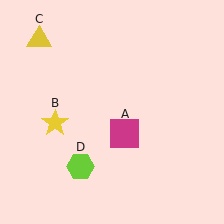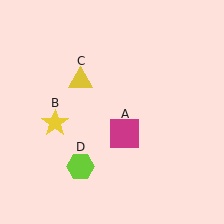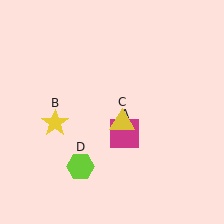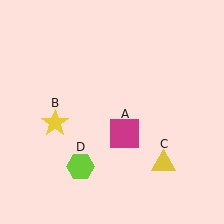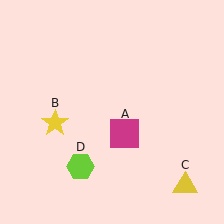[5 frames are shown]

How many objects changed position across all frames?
1 object changed position: yellow triangle (object C).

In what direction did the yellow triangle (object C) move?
The yellow triangle (object C) moved down and to the right.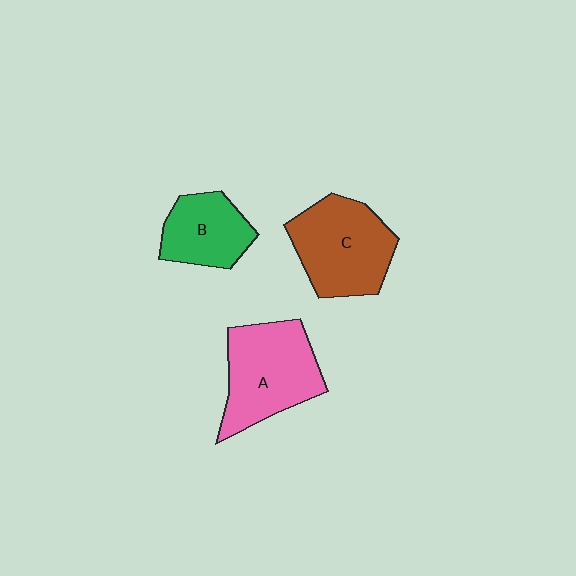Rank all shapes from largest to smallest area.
From largest to smallest: A (pink), C (brown), B (green).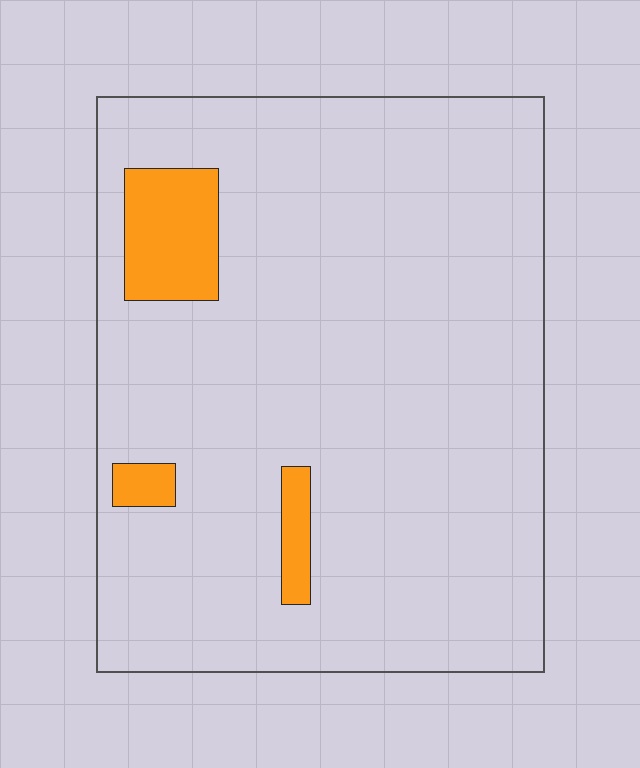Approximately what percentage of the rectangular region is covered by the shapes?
Approximately 10%.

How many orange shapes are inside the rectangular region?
3.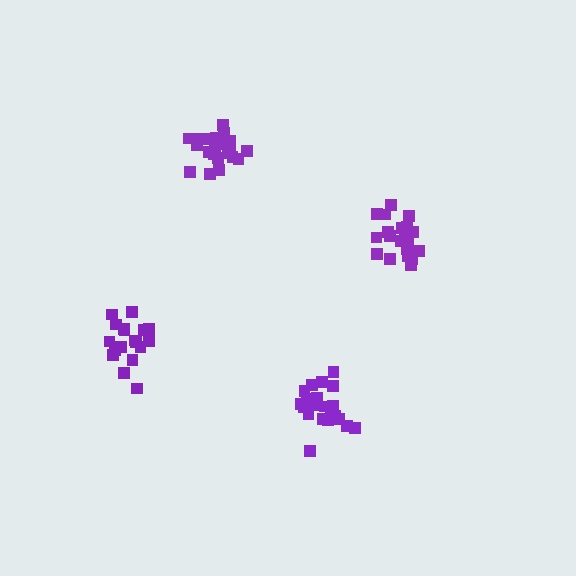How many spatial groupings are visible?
There are 4 spatial groupings.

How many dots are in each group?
Group 1: 18 dots, Group 2: 21 dots, Group 3: 20 dots, Group 4: 21 dots (80 total).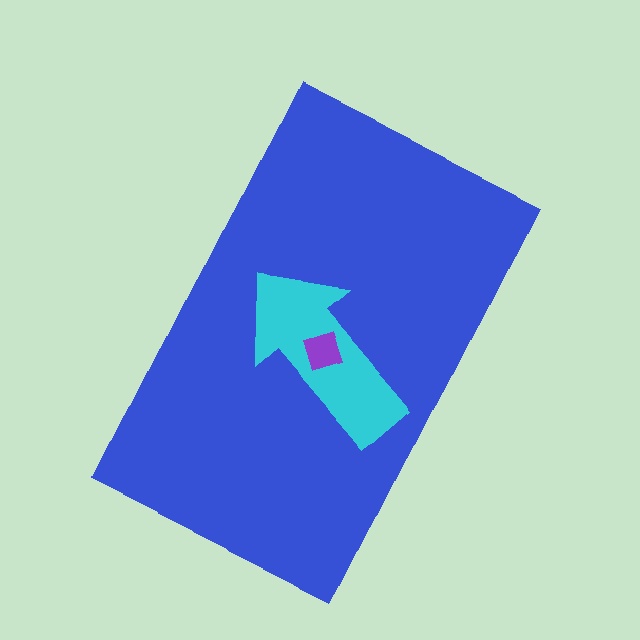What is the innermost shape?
The purple diamond.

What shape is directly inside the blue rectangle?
The cyan arrow.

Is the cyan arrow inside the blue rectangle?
Yes.